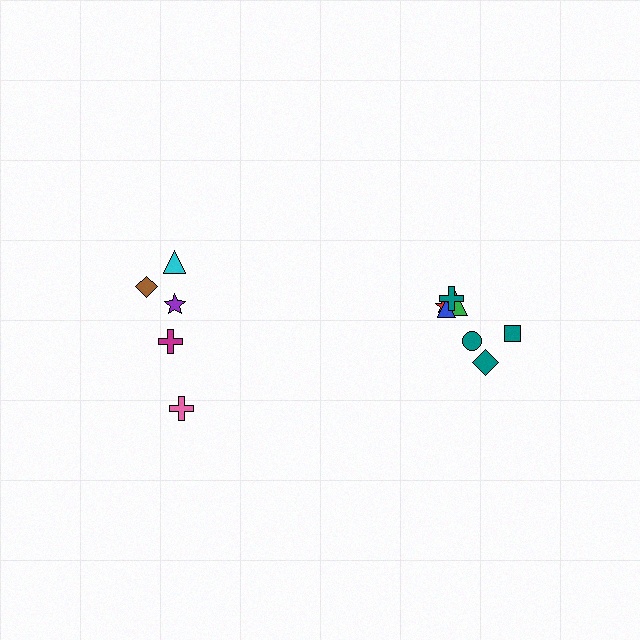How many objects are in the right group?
There are 7 objects.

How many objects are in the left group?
There are 5 objects.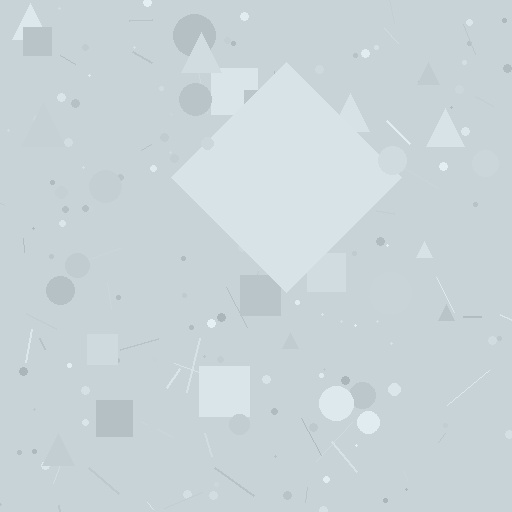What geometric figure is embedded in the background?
A diamond is embedded in the background.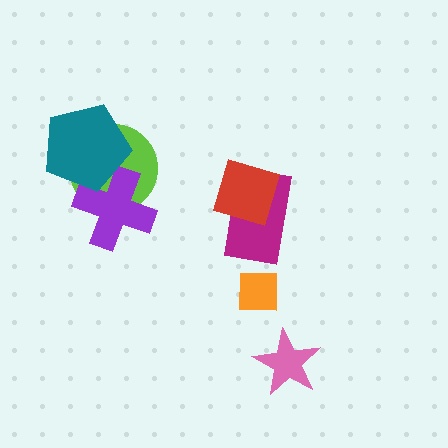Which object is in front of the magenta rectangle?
The red diamond is in front of the magenta rectangle.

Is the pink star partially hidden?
No, no other shape covers it.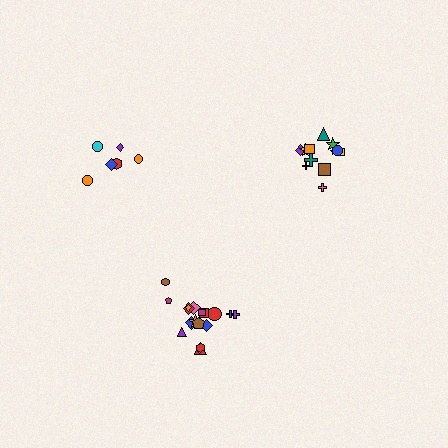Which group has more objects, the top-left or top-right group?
The top-right group.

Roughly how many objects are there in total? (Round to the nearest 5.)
Roughly 35 objects in total.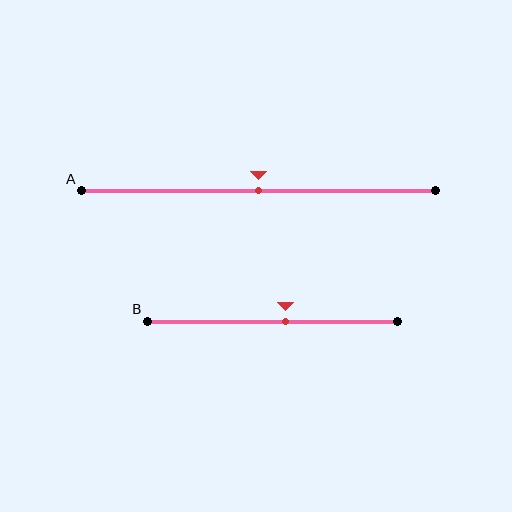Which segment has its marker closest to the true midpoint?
Segment A has its marker closest to the true midpoint.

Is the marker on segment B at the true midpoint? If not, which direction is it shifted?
No, the marker on segment B is shifted to the right by about 5% of the segment length.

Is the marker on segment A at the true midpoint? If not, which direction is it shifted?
Yes, the marker on segment A is at the true midpoint.